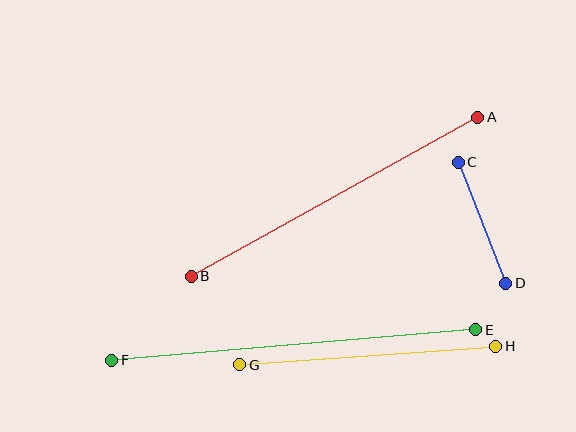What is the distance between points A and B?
The distance is approximately 328 pixels.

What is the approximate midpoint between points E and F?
The midpoint is at approximately (294, 345) pixels.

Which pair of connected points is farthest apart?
Points E and F are farthest apart.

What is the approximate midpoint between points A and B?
The midpoint is at approximately (334, 197) pixels.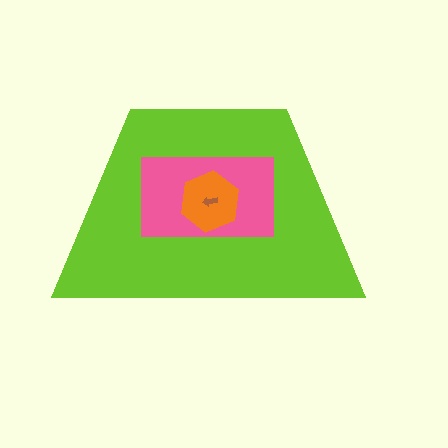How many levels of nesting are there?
4.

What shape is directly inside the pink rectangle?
The orange hexagon.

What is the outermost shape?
The lime trapezoid.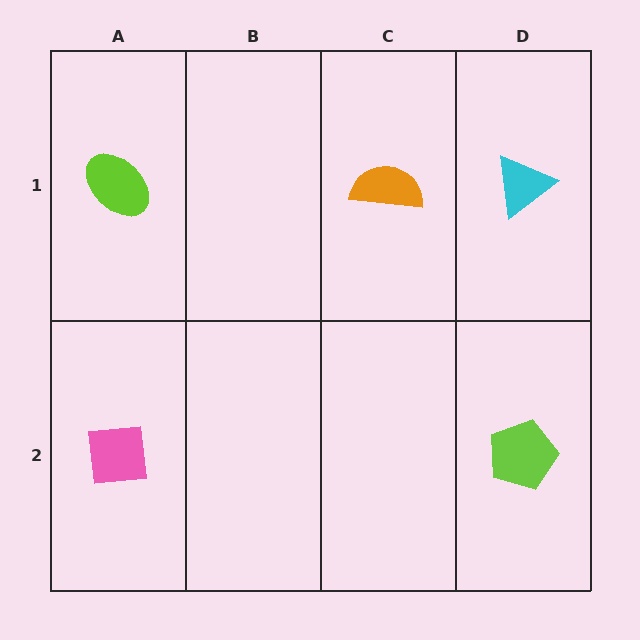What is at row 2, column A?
A pink square.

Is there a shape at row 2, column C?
No, that cell is empty.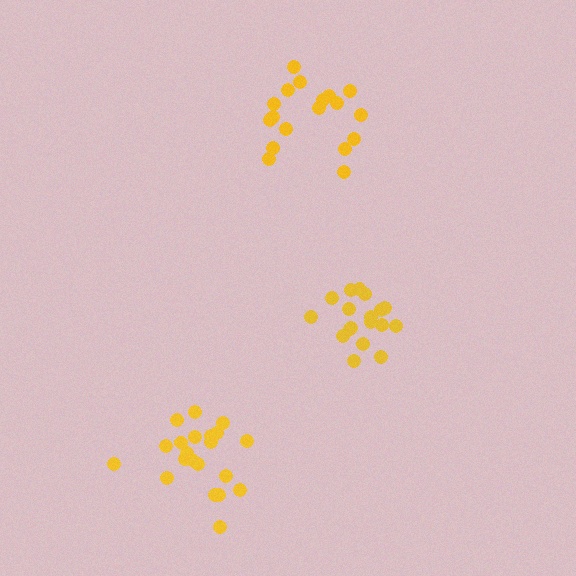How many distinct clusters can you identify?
There are 3 distinct clusters.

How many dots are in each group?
Group 1: 18 dots, Group 2: 18 dots, Group 3: 21 dots (57 total).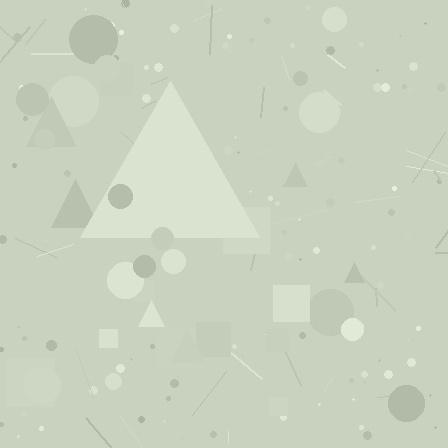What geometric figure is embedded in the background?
A triangle is embedded in the background.